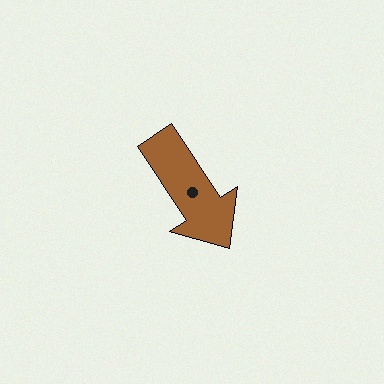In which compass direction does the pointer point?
Southeast.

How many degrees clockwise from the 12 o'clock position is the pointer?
Approximately 146 degrees.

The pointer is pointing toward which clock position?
Roughly 5 o'clock.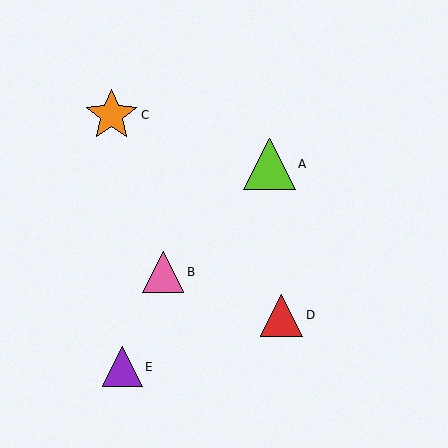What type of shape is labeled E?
Shape E is a purple triangle.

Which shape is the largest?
The orange star (labeled C) is the largest.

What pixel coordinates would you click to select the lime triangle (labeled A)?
Click at (269, 164) to select the lime triangle A.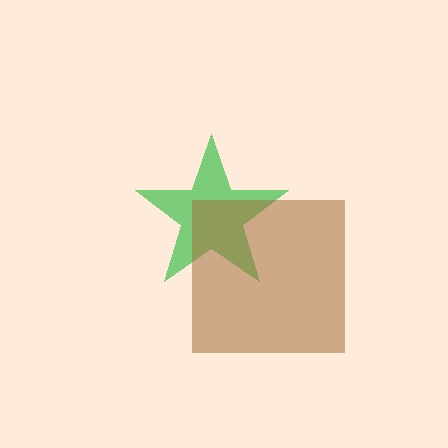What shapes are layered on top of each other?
The layered shapes are: a green star, a brown square.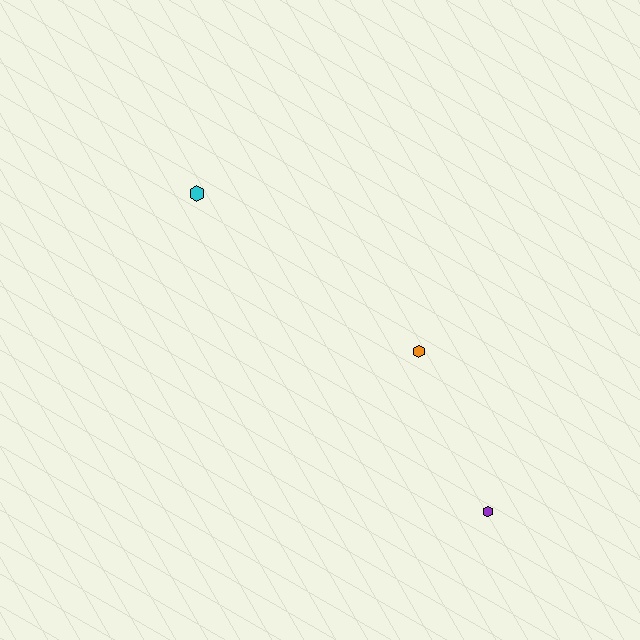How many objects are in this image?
There are 3 objects.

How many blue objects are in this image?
There are no blue objects.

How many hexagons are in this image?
There are 3 hexagons.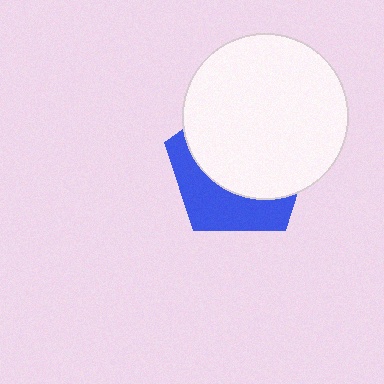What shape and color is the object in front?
The object in front is a white circle.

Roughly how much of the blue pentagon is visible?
A small part of it is visible (roughly 36%).